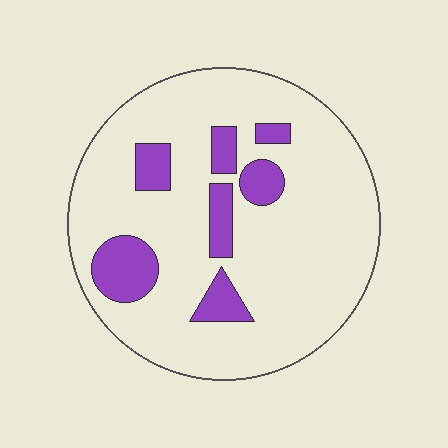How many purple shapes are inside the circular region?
7.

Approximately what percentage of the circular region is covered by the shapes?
Approximately 15%.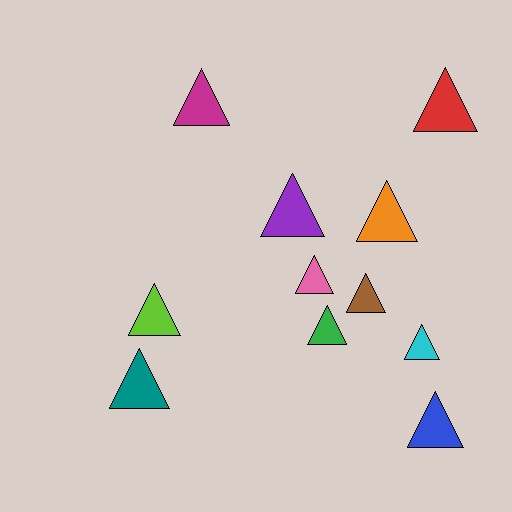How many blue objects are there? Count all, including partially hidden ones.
There is 1 blue object.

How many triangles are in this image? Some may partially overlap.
There are 11 triangles.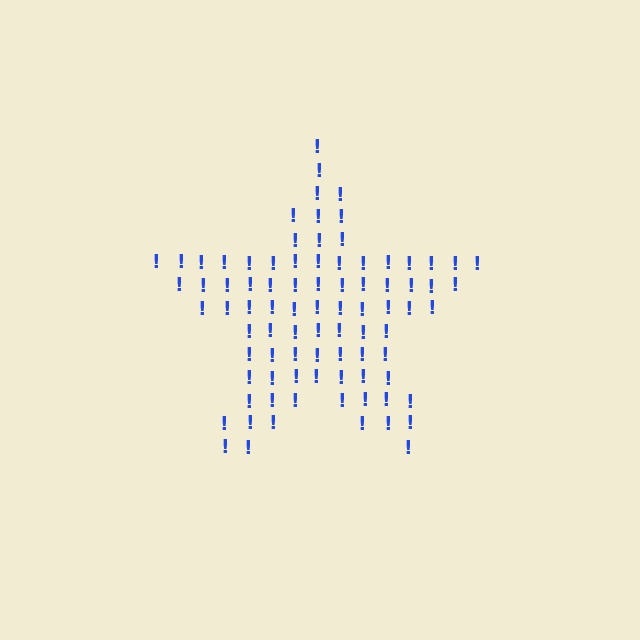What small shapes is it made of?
It is made of small exclamation marks.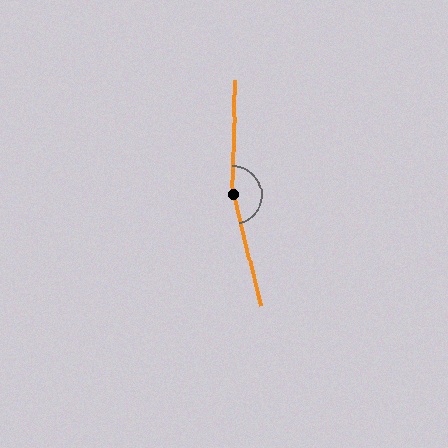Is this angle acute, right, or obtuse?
It is obtuse.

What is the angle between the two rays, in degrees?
Approximately 164 degrees.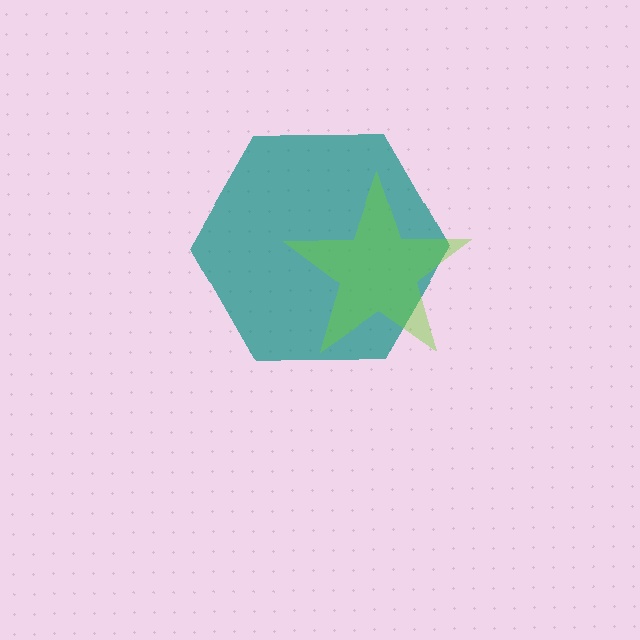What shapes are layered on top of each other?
The layered shapes are: a teal hexagon, a lime star.